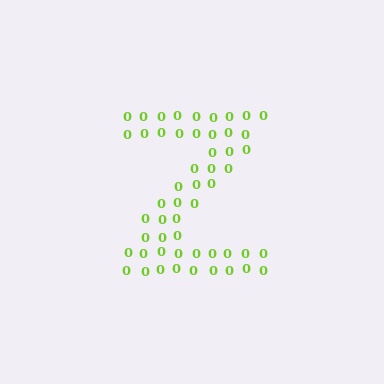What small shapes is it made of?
It is made of small digit 0's.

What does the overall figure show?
The overall figure shows the letter Z.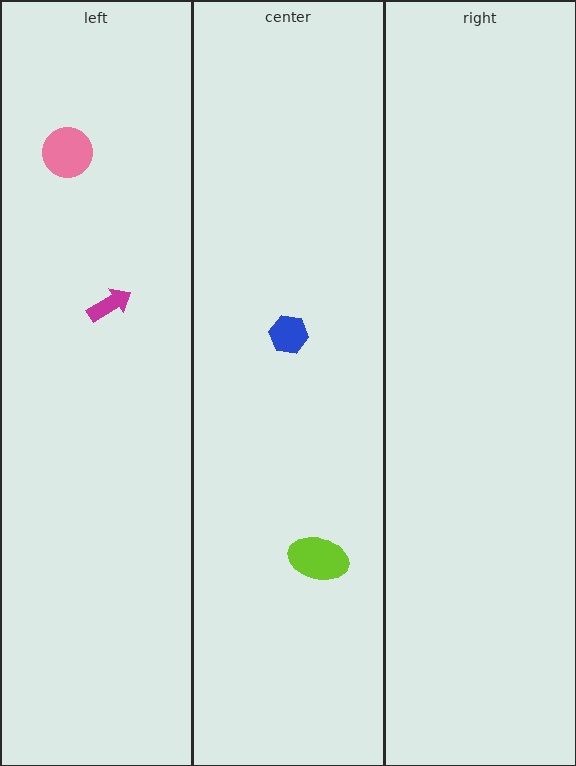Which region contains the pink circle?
The left region.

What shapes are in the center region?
The blue hexagon, the lime ellipse.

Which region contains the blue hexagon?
The center region.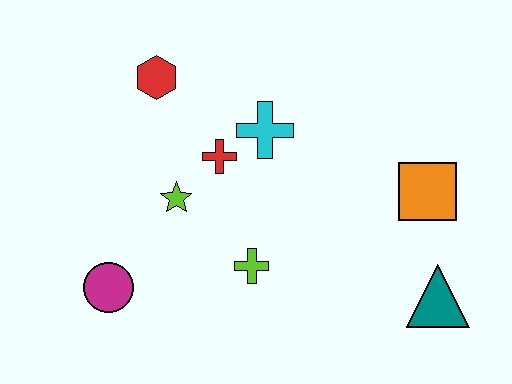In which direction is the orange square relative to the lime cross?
The orange square is to the right of the lime cross.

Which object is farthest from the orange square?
The magenta circle is farthest from the orange square.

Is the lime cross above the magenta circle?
Yes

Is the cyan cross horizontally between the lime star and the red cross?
No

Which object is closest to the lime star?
The red cross is closest to the lime star.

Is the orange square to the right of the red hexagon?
Yes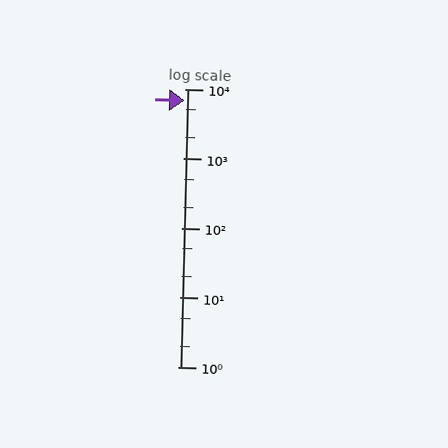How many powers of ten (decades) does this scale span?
The scale spans 4 decades, from 1 to 10000.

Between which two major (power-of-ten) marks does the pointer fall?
The pointer is between 1000 and 10000.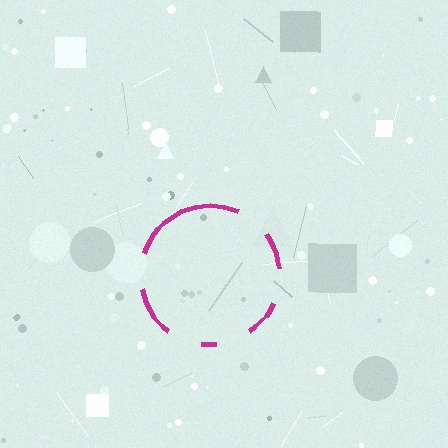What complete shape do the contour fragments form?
The contour fragments form a circle.